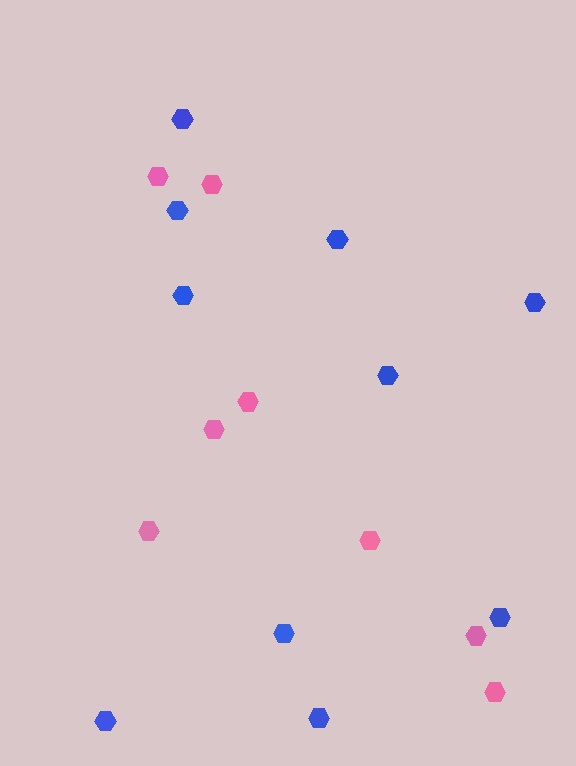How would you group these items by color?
There are 2 groups: one group of pink hexagons (8) and one group of blue hexagons (10).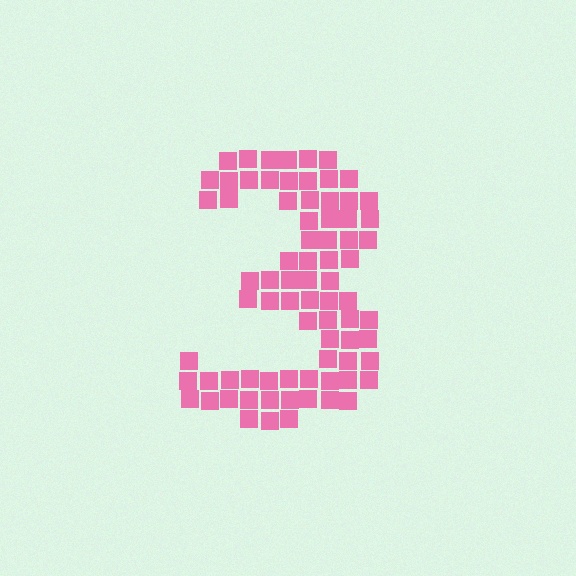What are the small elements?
The small elements are squares.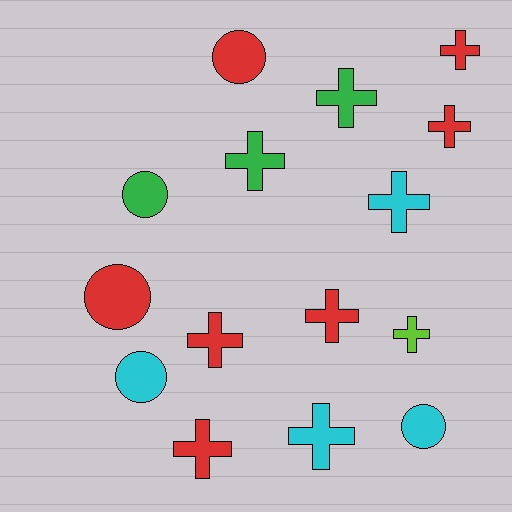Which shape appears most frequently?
Cross, with 10 objects.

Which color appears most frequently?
Red, with 7 objects.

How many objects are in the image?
There are 15 objects.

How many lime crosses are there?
There is 1 lime cross.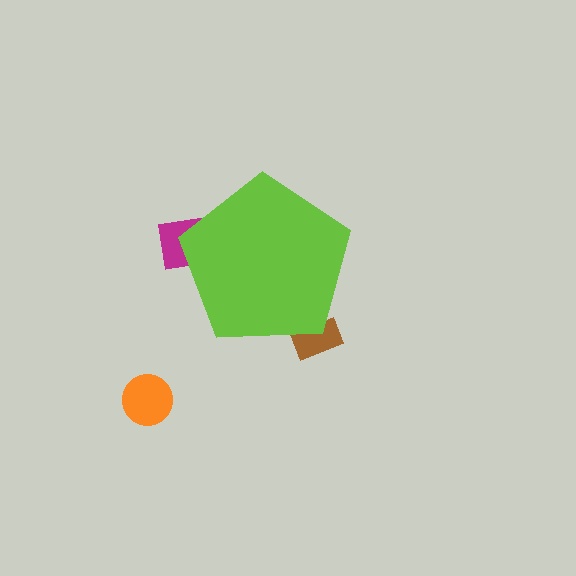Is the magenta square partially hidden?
Yes, the magenta square is partially hidden behind the lime pentagon.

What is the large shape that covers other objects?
A lime pentagon.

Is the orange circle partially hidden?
No, the orange circle is fully visible.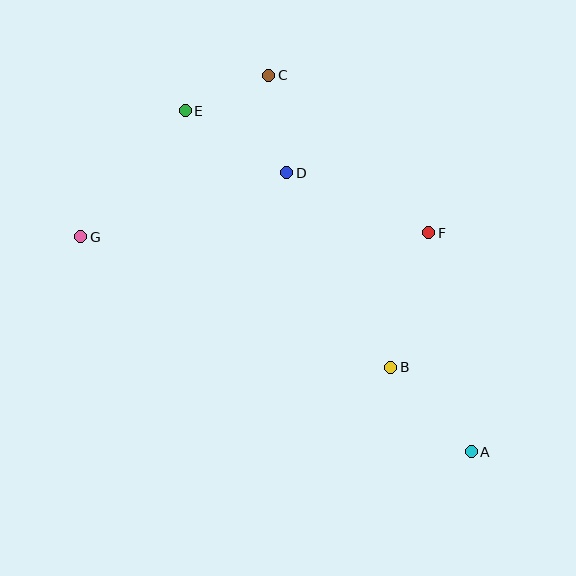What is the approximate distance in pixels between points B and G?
The distance between B and G is approximately 336 pixels.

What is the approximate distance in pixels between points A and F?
The distance between A and F is approximately 223 pixels.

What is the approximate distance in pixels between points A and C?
The distance between A and C is approximately 428 pixels.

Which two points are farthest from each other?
Points A and G are farthest from each other.